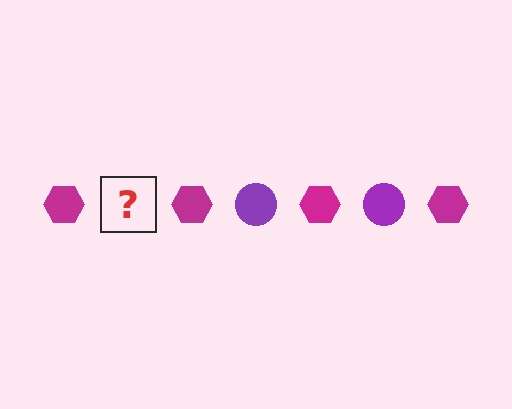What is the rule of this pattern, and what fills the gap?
The rule is that the pattern alternates between magenta hexagon and purple circle. The gap should be filled with a purple circle.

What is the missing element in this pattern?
The missing element is a purple circle.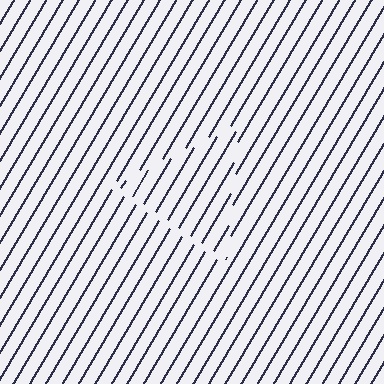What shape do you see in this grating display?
An illusory triangle. The interior of the shape contains the same grating, shifted by half a period — the contour is defined by the phase discontinuity where line-ends from the inner and outer gratings abut.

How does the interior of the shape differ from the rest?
The interior of the shape contains the same grating, shifted by half a period — the contour is defined by the phase discontinuity where line-ends from the inner and outer gratings abut.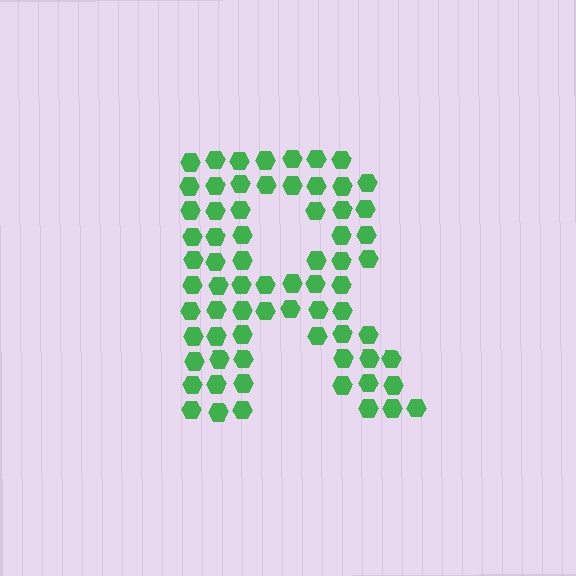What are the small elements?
The small elements are hexagons.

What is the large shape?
The large shape is the letter R.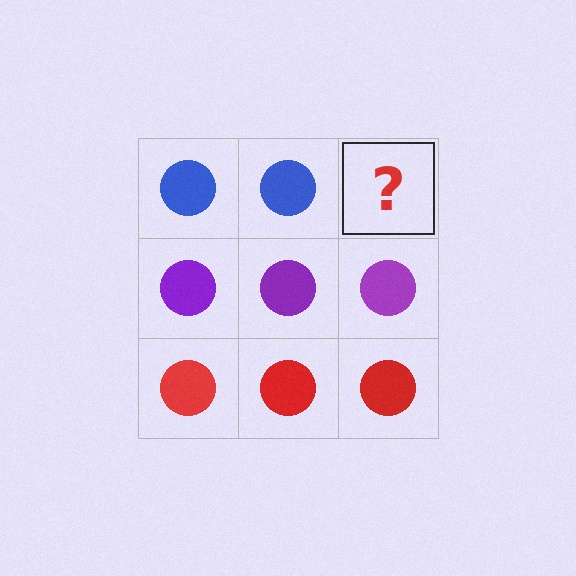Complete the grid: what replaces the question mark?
The question mark should be replaced with a blue circle.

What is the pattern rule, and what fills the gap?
The rule is that each row has a consistent color. The gap should be filled with a blue circle.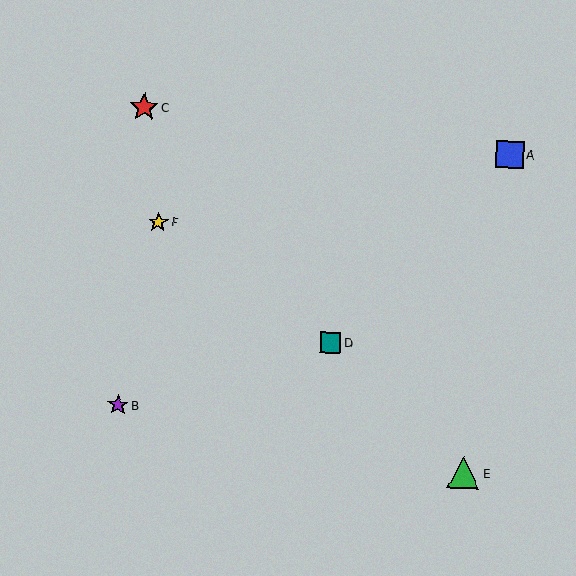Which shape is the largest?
The green triangle (labeled E) is the largest.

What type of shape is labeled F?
Shape F is a yellow star.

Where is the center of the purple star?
The center of the purple star is at (118, 405).